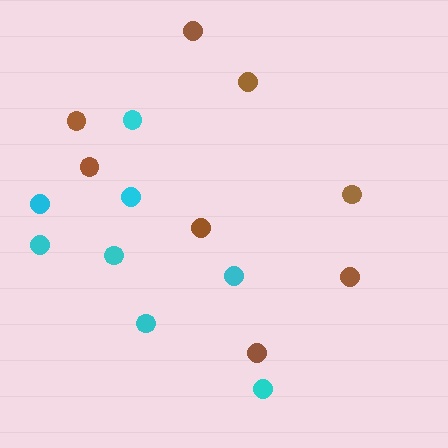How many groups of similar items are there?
There are 2 groups: one group of cyan circles (8) and one group of brown circles (8).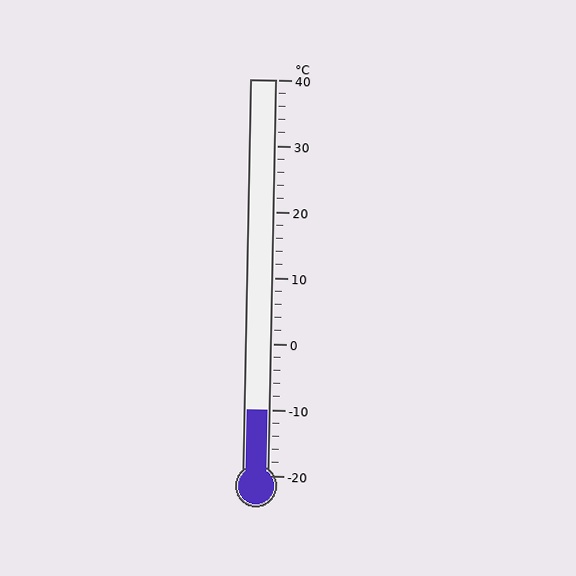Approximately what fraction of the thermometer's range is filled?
The thermometer is filled to approximately 15% of its range.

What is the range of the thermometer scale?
The thermometer scale ranges from -20°C to 40°C.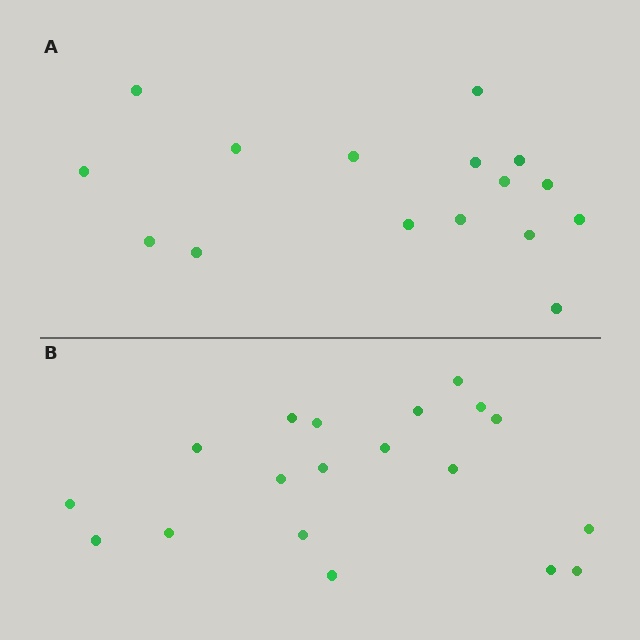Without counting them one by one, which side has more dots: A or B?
Region B (the bottom region) has more dots.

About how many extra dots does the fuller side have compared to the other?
Region B has just a few more — roughly 2 or 3 more dots than region A.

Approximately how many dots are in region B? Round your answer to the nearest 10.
About 20 dots. (The exact count is 19, which rounds to 20.)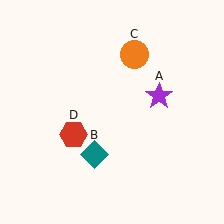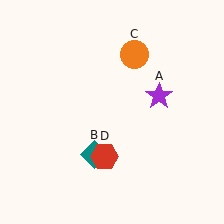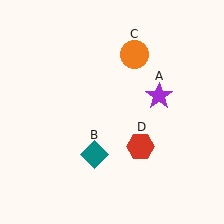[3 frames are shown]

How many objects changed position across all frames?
1 object changed position: red hexagon (object D).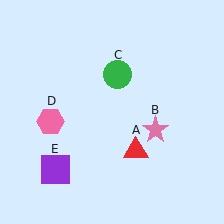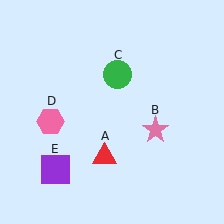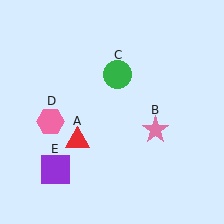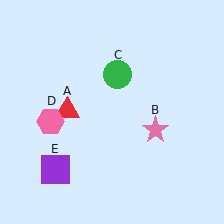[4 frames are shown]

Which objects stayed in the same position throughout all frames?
Pink star (object B) and green circle (object C) and pink hexagon (object D) and purple square (object E) remained stationary.